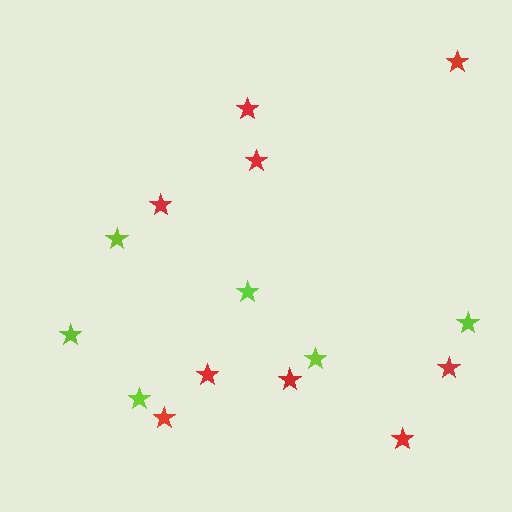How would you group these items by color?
There are 2 groups: one group of red stars (9) and one group of lime stars (6).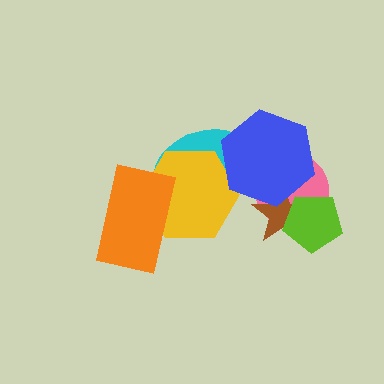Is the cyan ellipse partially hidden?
Yes, it is partially covered by another shape.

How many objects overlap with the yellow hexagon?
3 objects overlap with the yellow hexagon.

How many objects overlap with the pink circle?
3 objects overlap with the pink circle.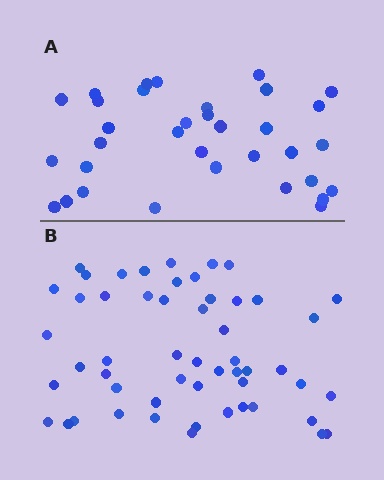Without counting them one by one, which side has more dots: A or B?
Region B (the bottom region) has more dots.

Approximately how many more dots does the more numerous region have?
Region B has approximately 20 more dots than region A.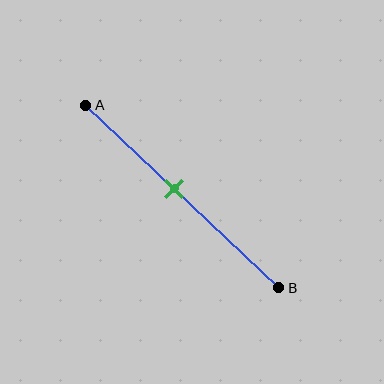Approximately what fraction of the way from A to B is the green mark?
The green mark is approximately 45% of the way from A to B.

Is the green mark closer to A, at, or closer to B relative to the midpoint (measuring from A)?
The green mark is closer to point A than the midpoint of segment AB.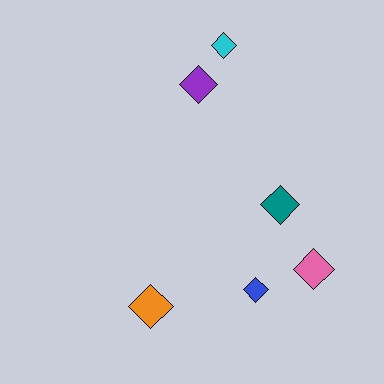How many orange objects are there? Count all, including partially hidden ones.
There is 1 orange object.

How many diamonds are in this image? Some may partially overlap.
There are 6 diamonds.